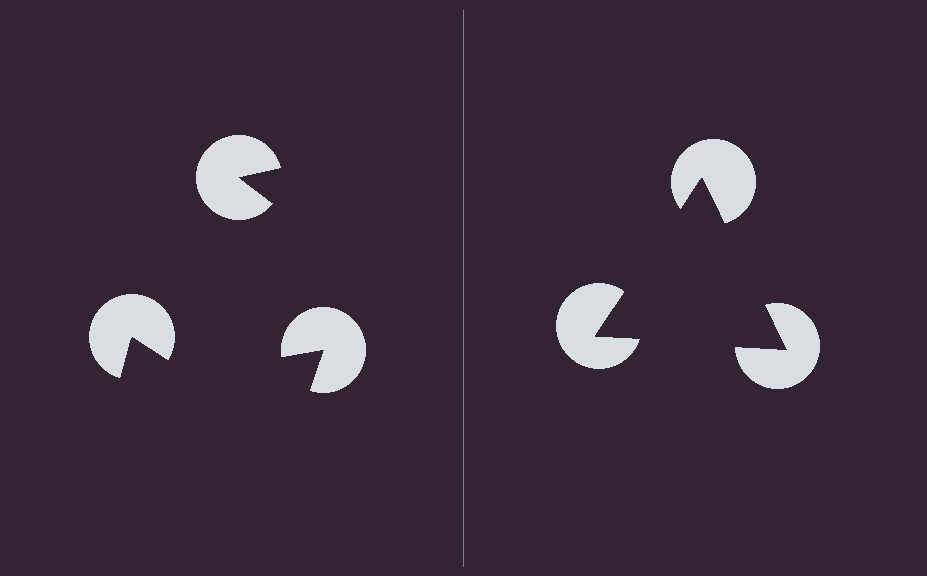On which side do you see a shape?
An illusory triangle appears on the right side. On the left side the wedge cuts are rotated, so no coherent shape forms.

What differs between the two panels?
The pac-man discs are positioned identically on both sides; only the wedge orientations differ. On the right they align to a triangle; on the left they are misaligned.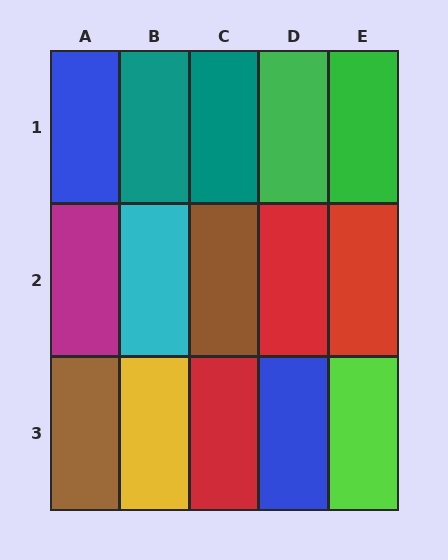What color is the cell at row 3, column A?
Brown.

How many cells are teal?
2 cells are teal.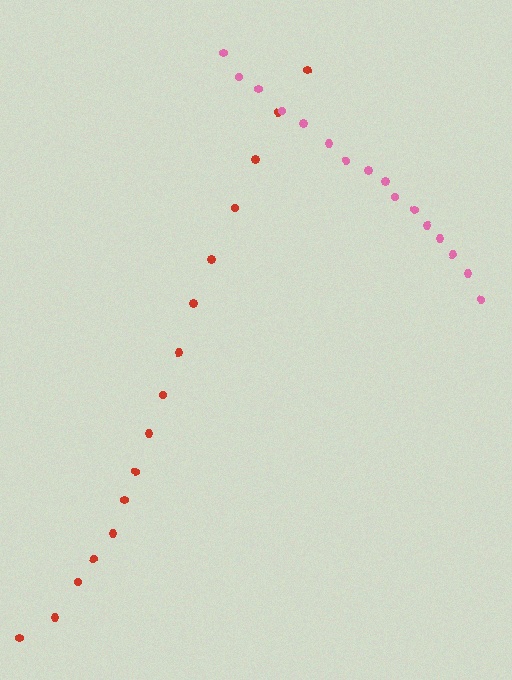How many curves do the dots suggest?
There are 2 distinct paths.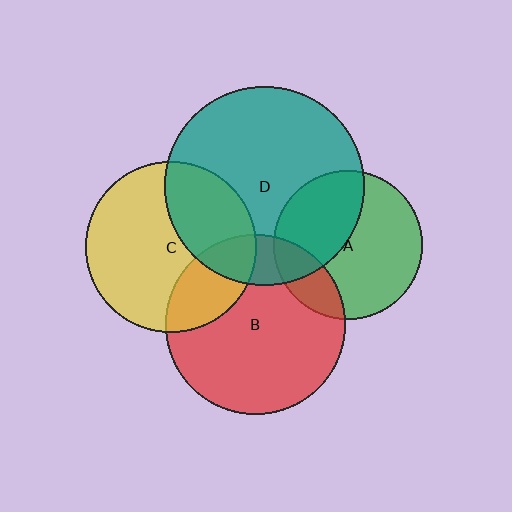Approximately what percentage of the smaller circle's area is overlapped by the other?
Approximately 40%.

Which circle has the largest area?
Circle D (teal).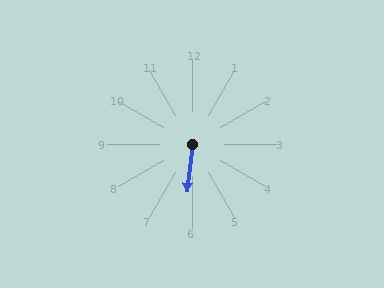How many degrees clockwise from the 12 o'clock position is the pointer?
Approximately 187 degrees.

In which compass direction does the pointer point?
South.